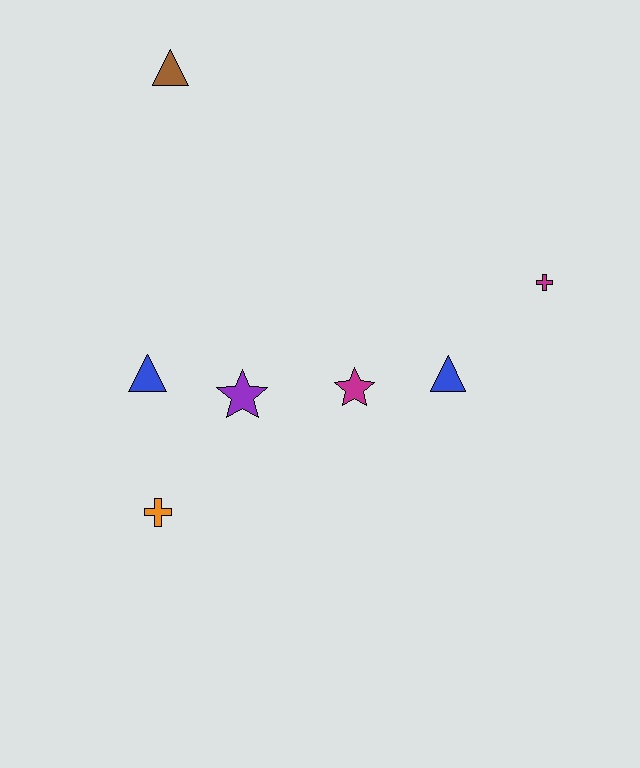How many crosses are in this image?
There are 2 crosses.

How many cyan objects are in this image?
There are no cyan objects.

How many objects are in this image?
There are 7 objects.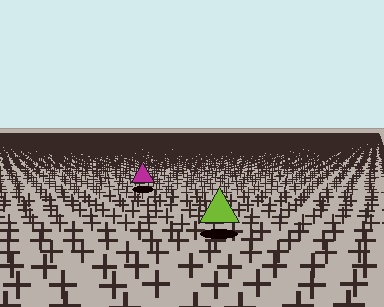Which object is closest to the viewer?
The lime triangle is closest. The texture marks near it are larger and more spread out.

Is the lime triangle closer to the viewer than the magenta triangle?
Yes. The lime triangle is closer — you can tell from the texture gradient: the ground texture is coarser near it.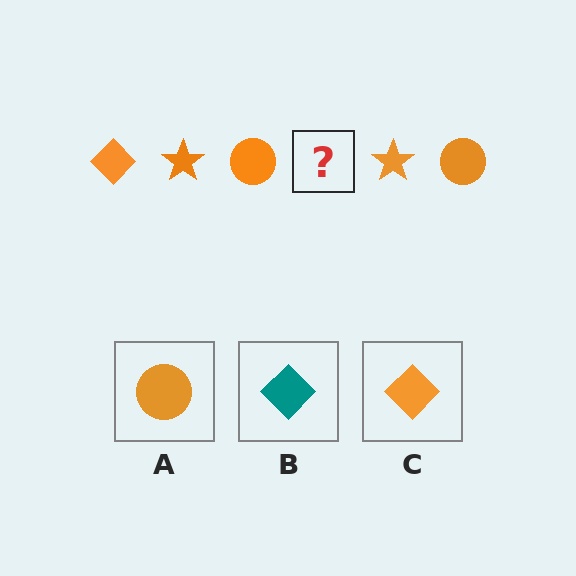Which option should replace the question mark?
Option C.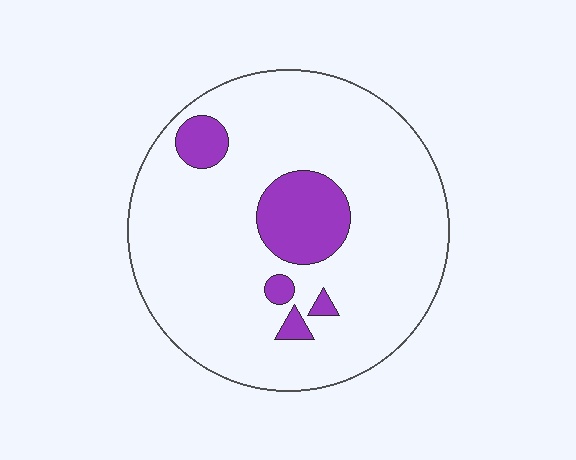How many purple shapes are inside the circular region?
5.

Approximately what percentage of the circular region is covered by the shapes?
Approximately 15%.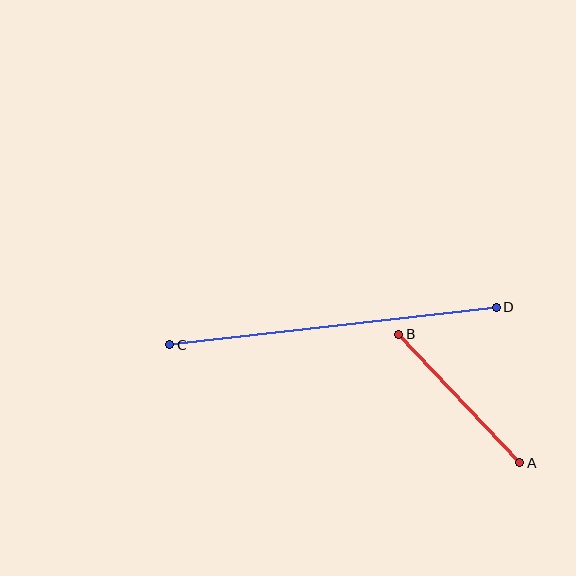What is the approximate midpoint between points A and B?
The midpoint is at approximately (459, 398) pixels.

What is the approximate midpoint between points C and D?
The midpoint is at approximately (333, 326) pixels.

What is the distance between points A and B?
The distance is approximately 176 pixels.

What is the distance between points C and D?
The distance is approximately 329 pixels.